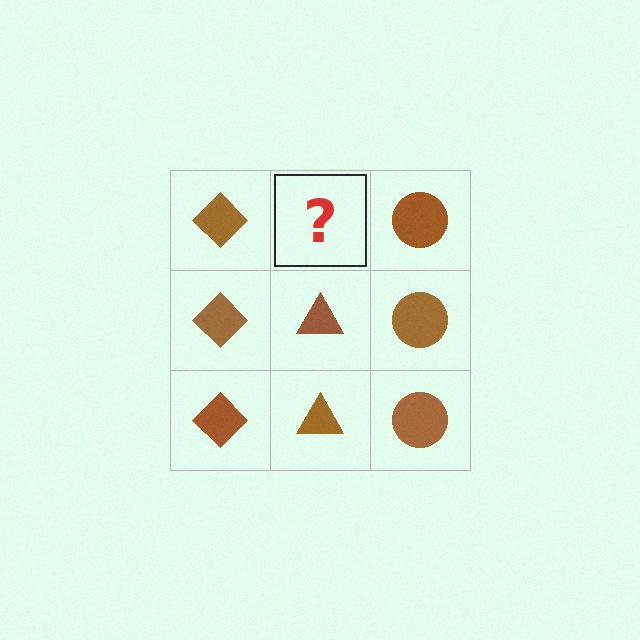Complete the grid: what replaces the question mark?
The question mark should be replaced with a brown triangle.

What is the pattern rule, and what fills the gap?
The rule is that each column has a consistent shape. The gap should be filled with a brown triangle.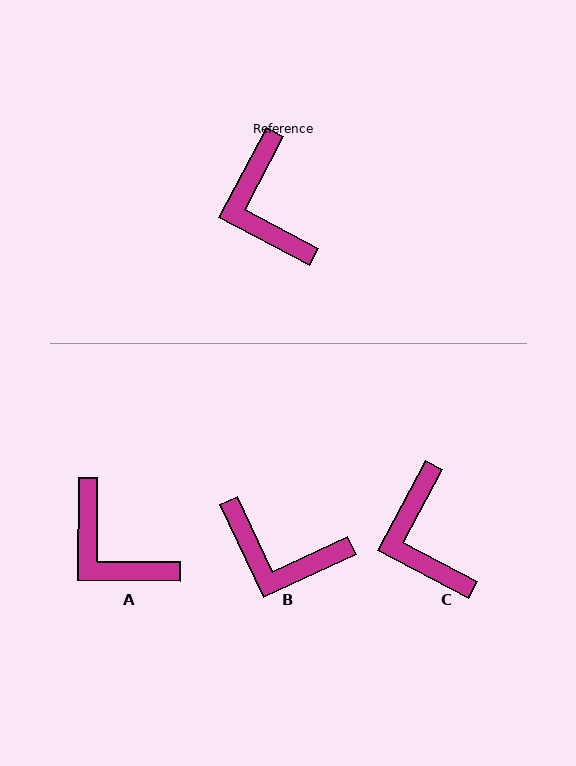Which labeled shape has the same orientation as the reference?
C.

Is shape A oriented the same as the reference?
No, it is off by about 27 degrees.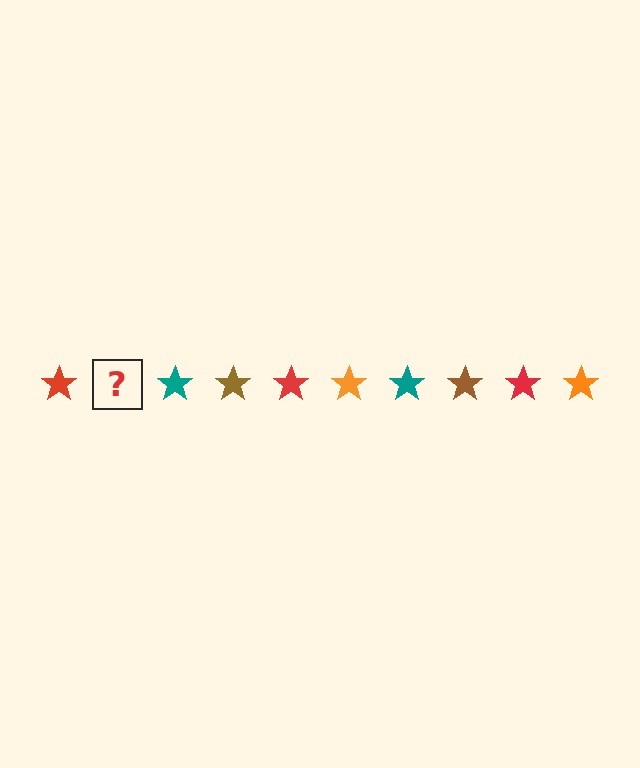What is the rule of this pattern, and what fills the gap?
The rule is that the pattern cycles through red, orange, teal, brown stars. The gap should be filled with an orange star.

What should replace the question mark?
The question mark should be replaced with an orange star.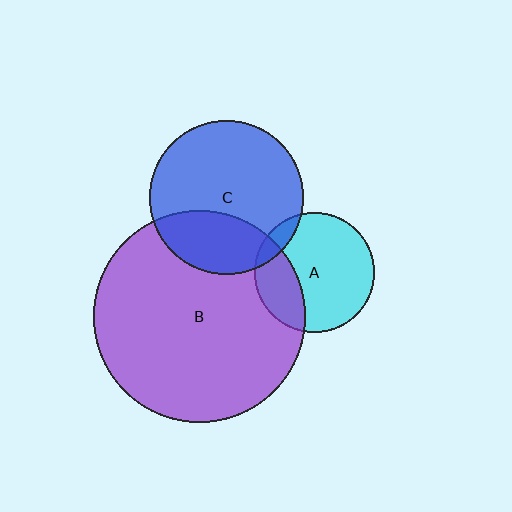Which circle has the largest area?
Circle B (purple).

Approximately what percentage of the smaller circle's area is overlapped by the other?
Approximately 10%.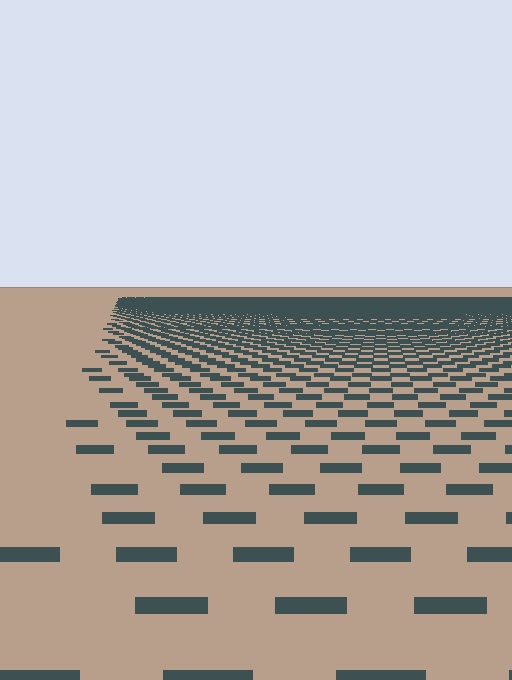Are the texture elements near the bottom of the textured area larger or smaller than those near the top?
Larger. Near the bottom, elements are closer to the viewer and appear at a bigger on-screen size.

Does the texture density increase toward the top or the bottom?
Density increases toward the top.